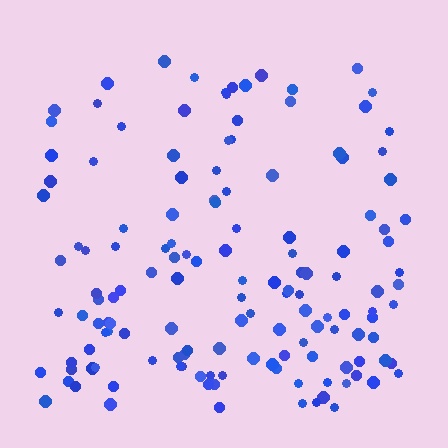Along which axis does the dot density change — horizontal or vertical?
Vertical.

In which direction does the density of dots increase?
From top to bottom, with the bottom side densest.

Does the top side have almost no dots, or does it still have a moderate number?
Still a moderate number, just noticeably fewer than the bottom.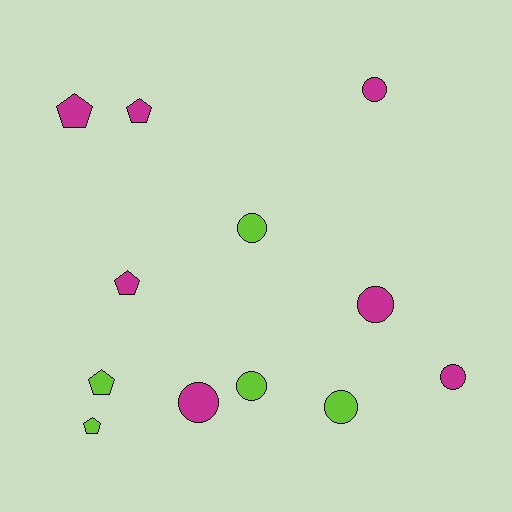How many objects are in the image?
There are 12 objects.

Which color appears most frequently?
Magenta, with 7 objects.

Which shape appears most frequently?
Circle, with 7 objects.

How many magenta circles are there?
There are 4 magenta circles.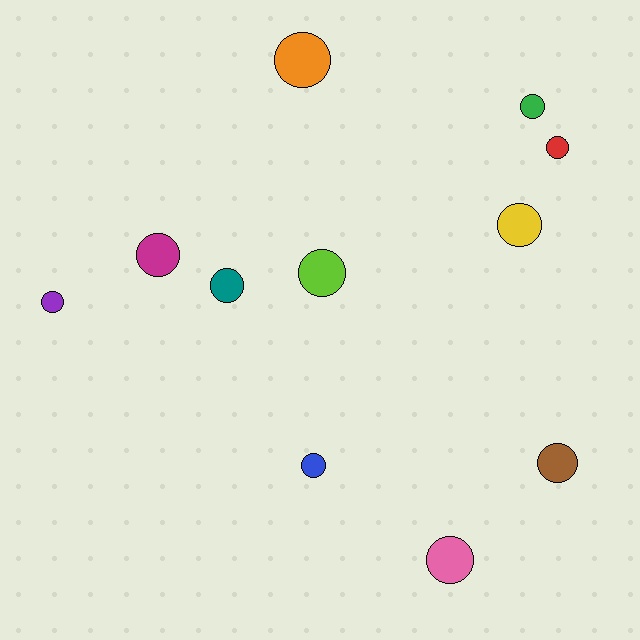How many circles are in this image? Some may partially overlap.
There are 11 circles.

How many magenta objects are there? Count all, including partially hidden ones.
There is 1 magenta object.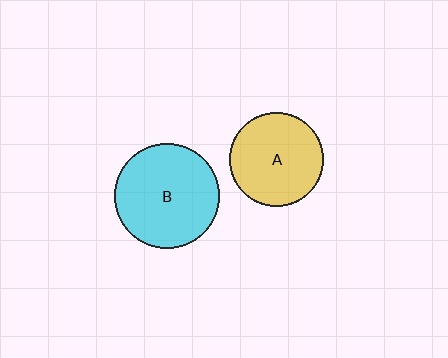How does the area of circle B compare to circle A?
Approximately 1.2 times.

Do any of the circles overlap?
No, none of the circles overlap.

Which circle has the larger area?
Circle B (cyan).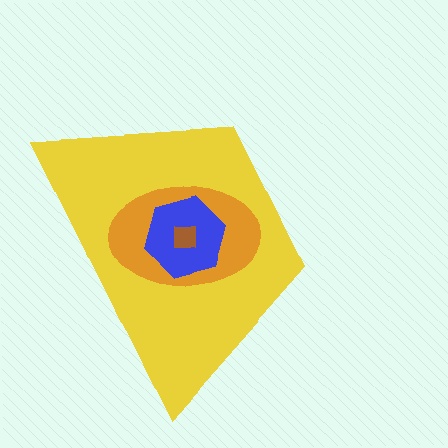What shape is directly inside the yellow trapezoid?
The orange ellipse.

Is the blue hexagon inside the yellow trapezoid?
Yes.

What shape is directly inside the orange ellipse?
The blue hexagon.